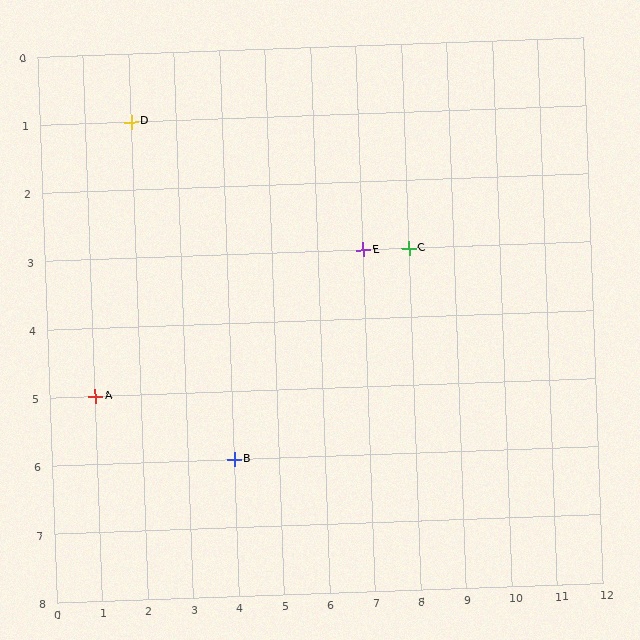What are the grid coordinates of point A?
Point A is at grid coordinates (1, 5).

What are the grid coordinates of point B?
Point B is at grid coordinates (4, 6).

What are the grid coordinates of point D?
Point D is at grid coordinates (2, 1).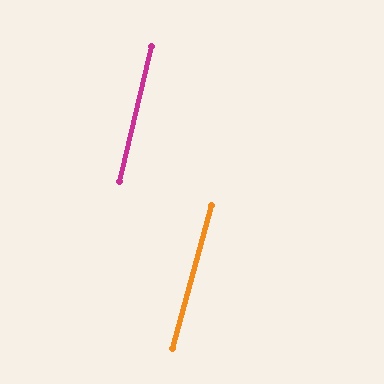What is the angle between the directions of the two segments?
Approximately 2 degrees.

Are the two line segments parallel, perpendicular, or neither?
Parallel — their directions differ by only 2.0°.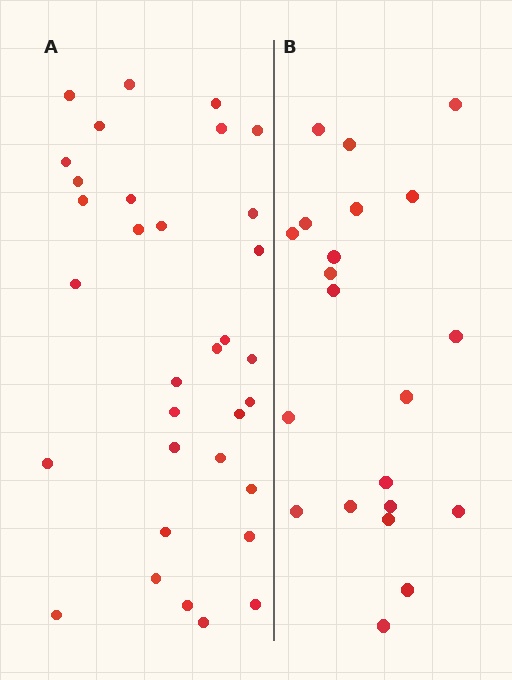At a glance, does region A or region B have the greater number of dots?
Region A (the left region) has more dots.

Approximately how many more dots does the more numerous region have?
Region A has roughly 12 or so more dots than region B.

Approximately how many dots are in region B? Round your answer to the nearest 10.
About 20 dots. (The exact count is 21, which rounds to 20.)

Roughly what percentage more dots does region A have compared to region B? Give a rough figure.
About 55% more.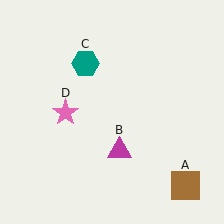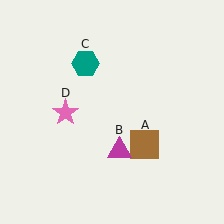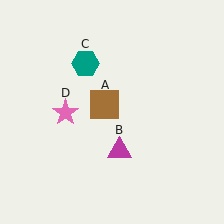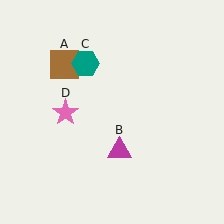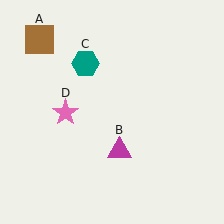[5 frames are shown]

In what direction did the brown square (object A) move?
The brown square (object A) moved up and to the left.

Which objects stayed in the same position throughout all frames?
Magenta triangle (object B) and teal hexagon (object C) and pink star (object D) remained stationary.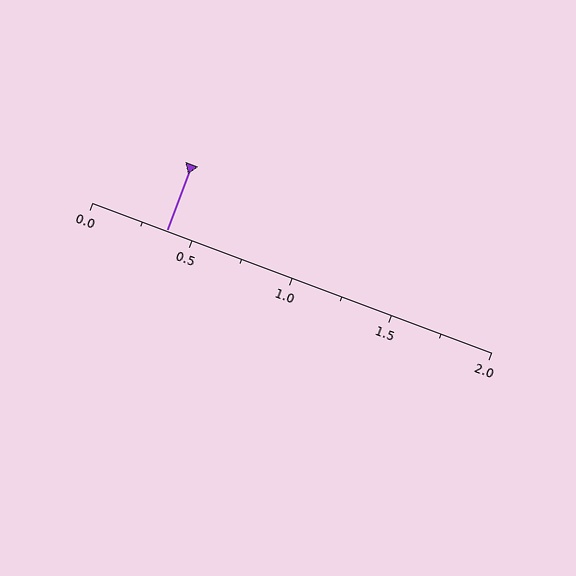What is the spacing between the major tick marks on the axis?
The major ticks are spaced 0.5 apart.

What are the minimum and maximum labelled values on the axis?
The axis runs from 0.0 to 2.0.